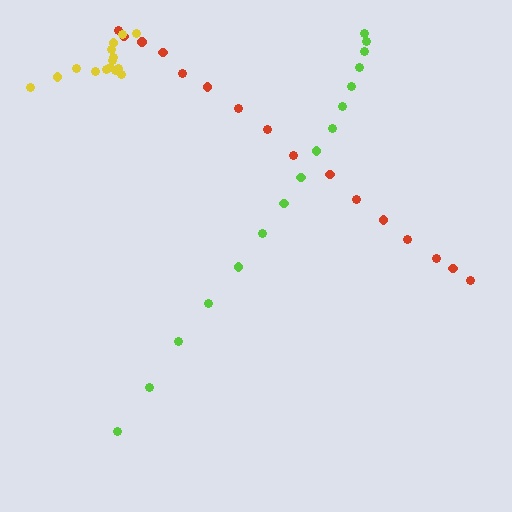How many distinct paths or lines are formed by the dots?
There are 3 distinct paths.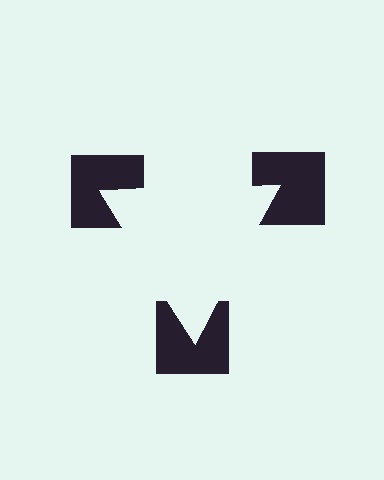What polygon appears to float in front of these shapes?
An illusory triangle — its edges are inferred from the aligned wedge cuts in the notched squares, not physically drawn.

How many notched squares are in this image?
There are 3 — one at each vertex of the illusory triangle.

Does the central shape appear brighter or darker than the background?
It typically appears slightly brighter than the background, even though no actual brightness change is drawn.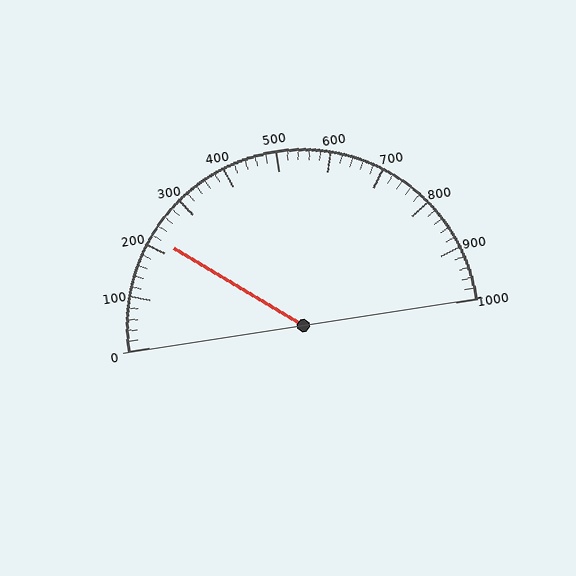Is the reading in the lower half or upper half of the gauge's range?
The reading is in the lower half of the range (0 to 1000).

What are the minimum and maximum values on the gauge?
The gauge ranges from 0 to 1000.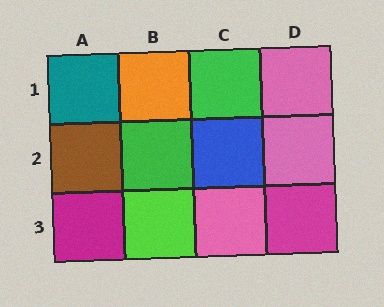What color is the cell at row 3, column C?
Pink.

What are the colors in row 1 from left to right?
Teal, orange, green, pink.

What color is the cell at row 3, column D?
Magenta.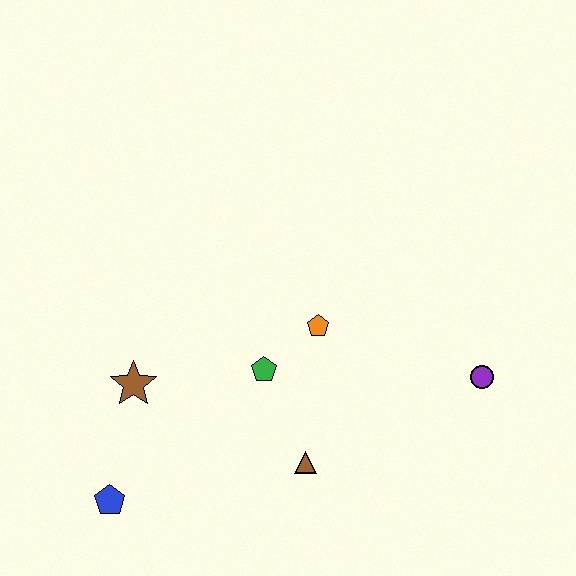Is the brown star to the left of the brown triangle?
Yes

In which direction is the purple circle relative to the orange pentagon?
The purple circle is to the right of the orange pentagon.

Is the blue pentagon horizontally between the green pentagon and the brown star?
No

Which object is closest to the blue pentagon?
The brown star is closest to the blue pentagon.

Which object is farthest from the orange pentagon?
The blue pentagon is farthest from the orange pentagon.